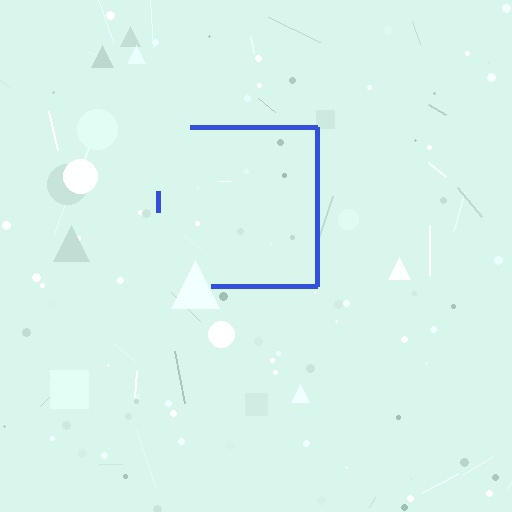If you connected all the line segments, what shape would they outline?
They would outline a square.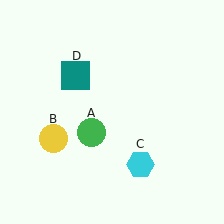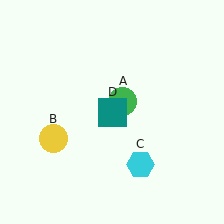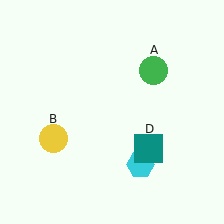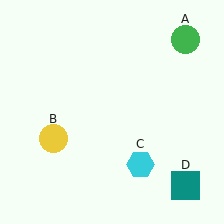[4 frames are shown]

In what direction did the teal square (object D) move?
The teal square (object D) moved down and to the right.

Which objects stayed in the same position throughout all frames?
Yellow circle (object B) and cyan hexagon (object C) remained stationary.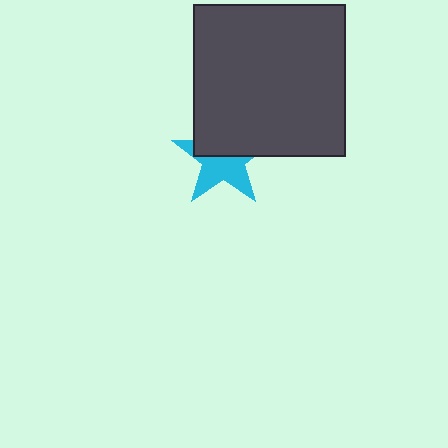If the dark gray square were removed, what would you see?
You would see the complete cyan star.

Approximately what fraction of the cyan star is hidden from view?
Roughly 49% of the cyan star is hidden behind the dark gray square.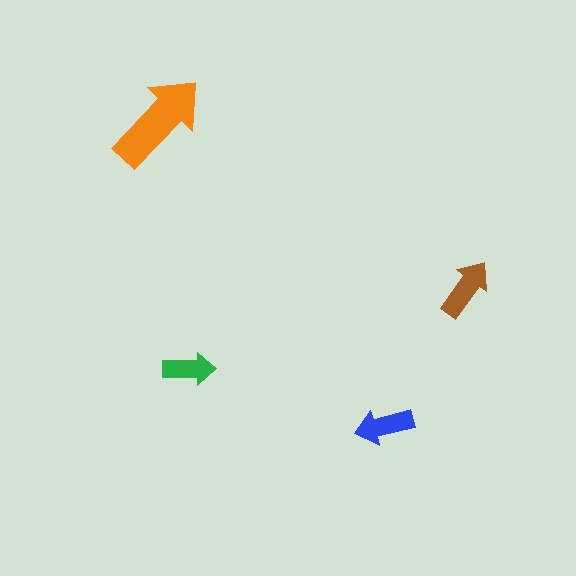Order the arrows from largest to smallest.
the orange one, the brown one, the blue one, the green one.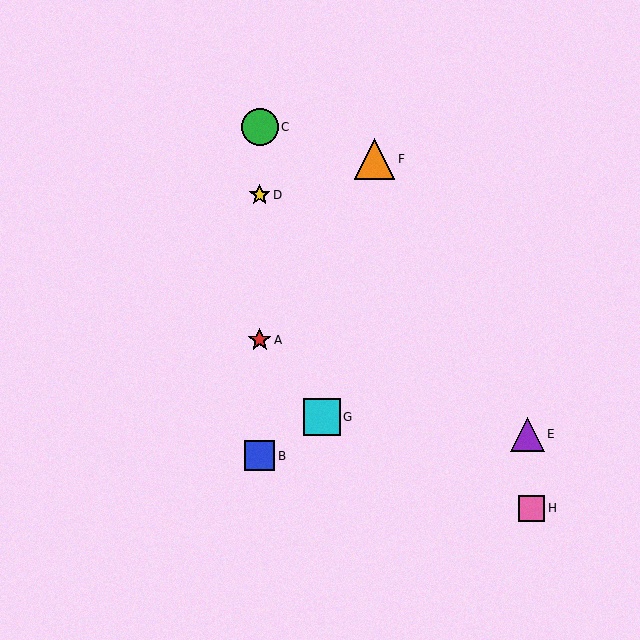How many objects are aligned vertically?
4 objects (A, B, C, D) are aligned vertically.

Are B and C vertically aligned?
Yes, both are at x≈260.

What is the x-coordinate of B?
Object B is at x≈260.